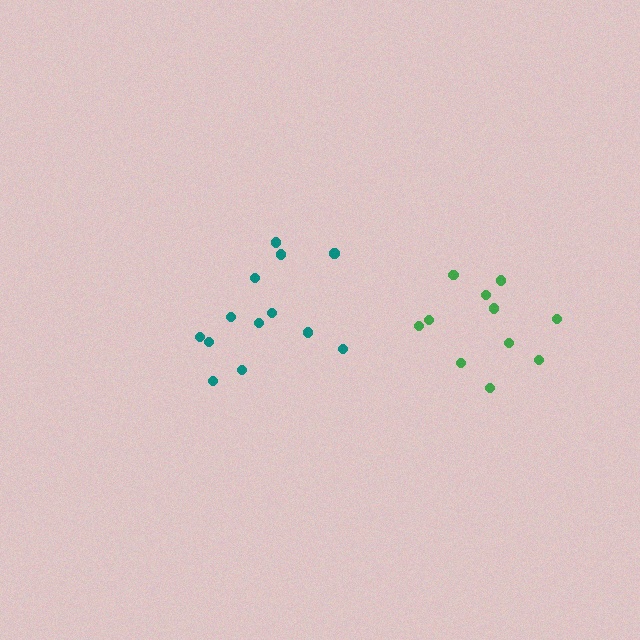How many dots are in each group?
Group 1: 13 dots, Group 2: 11 dots (24 total).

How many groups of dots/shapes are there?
There are 2 groups.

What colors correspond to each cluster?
The clusters are colored: teal, green.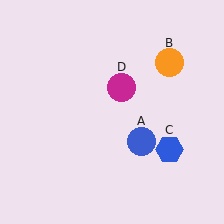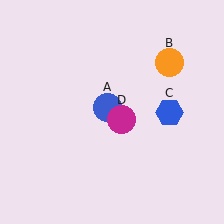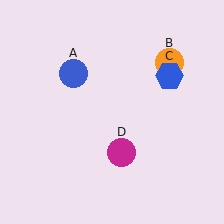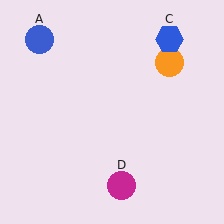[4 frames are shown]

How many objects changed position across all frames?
3 objects changed position: blue circle (object A), blue hexagon (object C), magenta circle (object D).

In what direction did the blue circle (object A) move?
The blue circle (object A) moved up and to the left.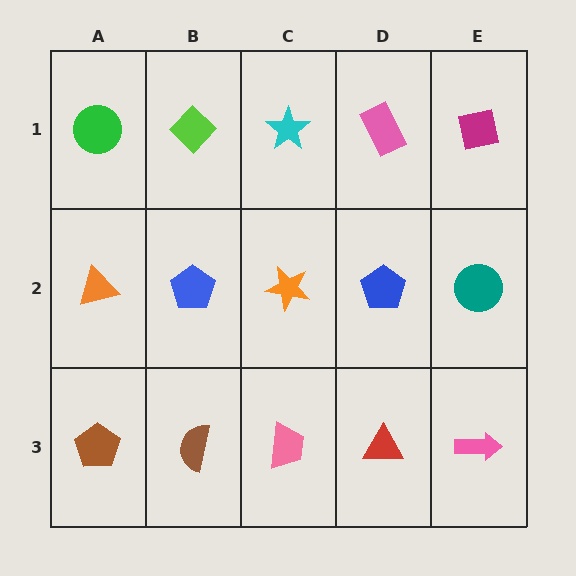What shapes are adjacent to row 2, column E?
A magenta square (row 1, column E), a pink arrow (row 3, column E), a blue pentagon (row 2, column D).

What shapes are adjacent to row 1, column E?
A teal circle (row 2, column E), a pink rectangle (row 1, column D).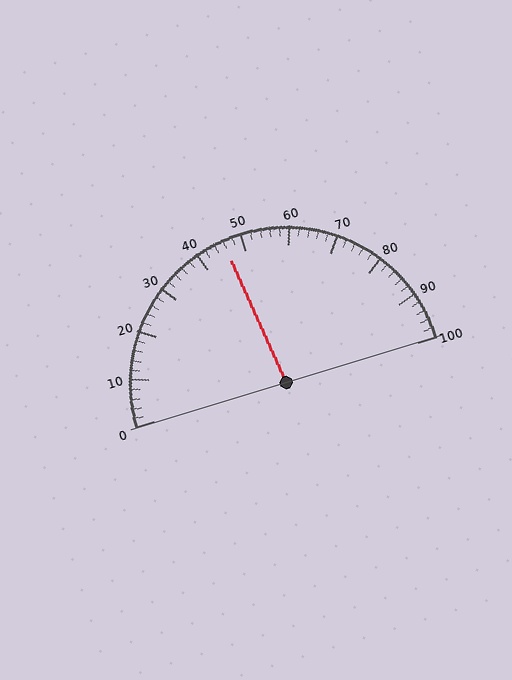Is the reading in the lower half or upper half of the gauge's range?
The reading is in the lower half of the range (0 to 100).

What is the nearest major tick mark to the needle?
The nearest major tick mark is 50.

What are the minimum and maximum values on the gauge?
The gauge ranges from 0 to 100.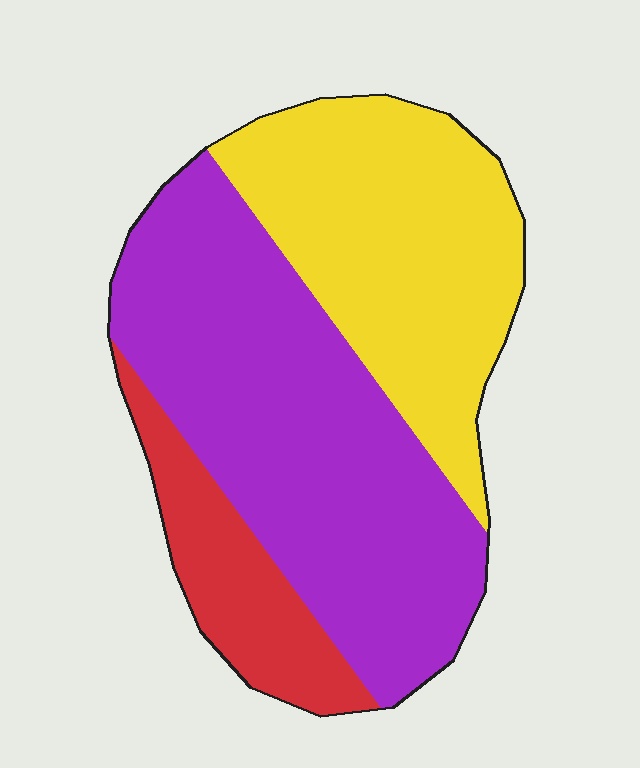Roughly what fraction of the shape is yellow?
Yellow takes up about three eighths (3/8) of the shape.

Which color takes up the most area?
Purple, at roughly 50%.